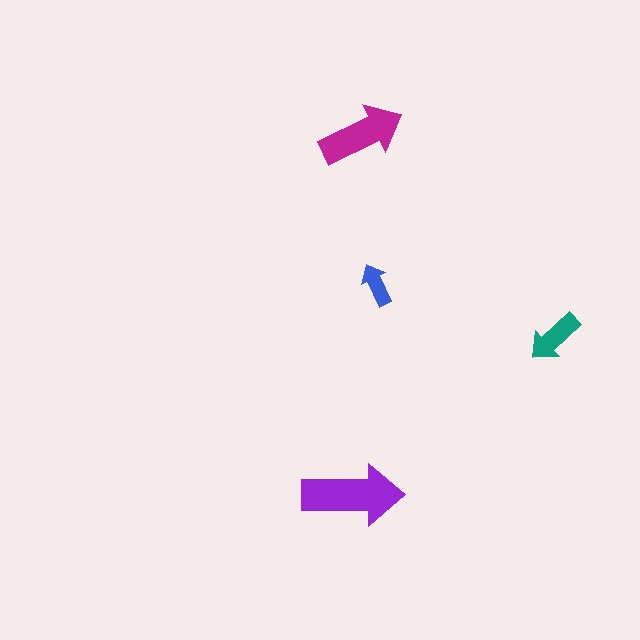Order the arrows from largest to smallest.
the purple one, the magenta one, the teal one, the blue one.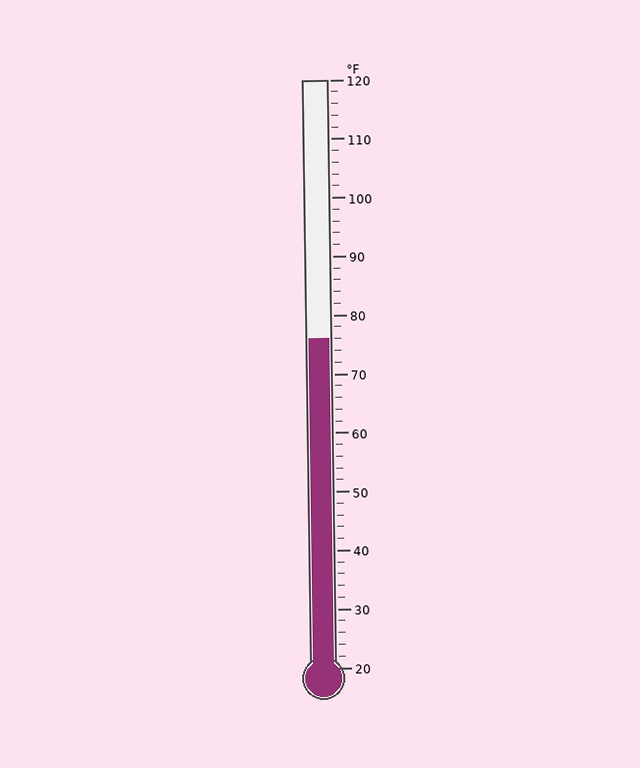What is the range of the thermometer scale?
The thermometer scale ranges from 20°F to 120°F.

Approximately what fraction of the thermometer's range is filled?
The thermometer is filled to approximately 55% of its range.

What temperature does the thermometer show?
The thermometer shows approximately 76°F.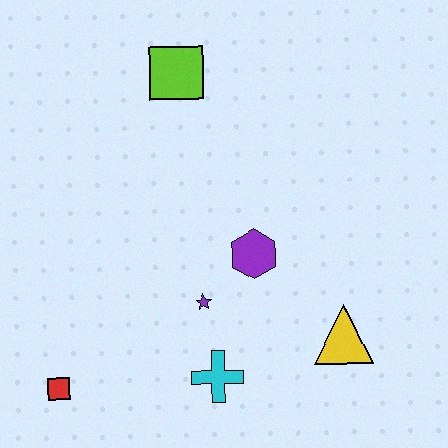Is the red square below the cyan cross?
Yes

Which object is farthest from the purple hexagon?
The red square is farthest from the purple hexagon.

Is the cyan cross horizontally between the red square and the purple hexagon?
Yes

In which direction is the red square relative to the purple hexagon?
The red square is to the left of the purple hexagon.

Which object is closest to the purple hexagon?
The purple star is closest to the purple hexagon.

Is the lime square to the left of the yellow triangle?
Yes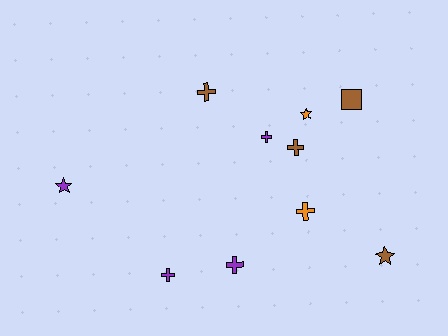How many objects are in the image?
There are 10 objects.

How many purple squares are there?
There are no purple squares.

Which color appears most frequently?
Purple, with 4 objects.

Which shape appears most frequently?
Cross, with 6 objects.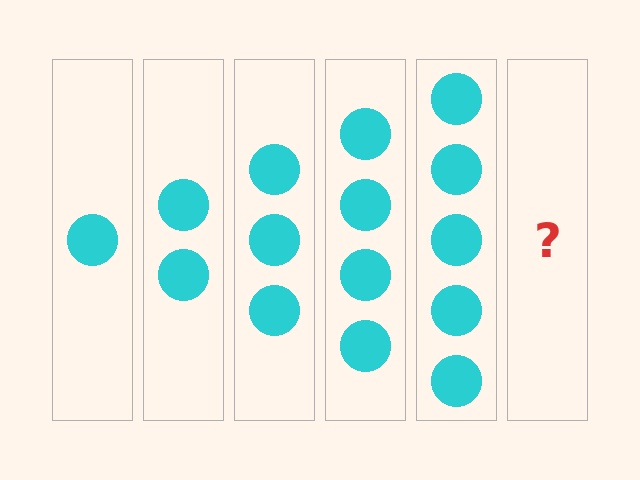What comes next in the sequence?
The next element should be 6 circles.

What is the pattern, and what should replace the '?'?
The pattern is that each step adds one more circle. The '?' should be 6 circles.